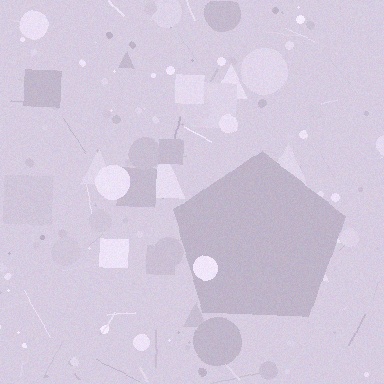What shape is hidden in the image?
A pentagon is hidden in the image.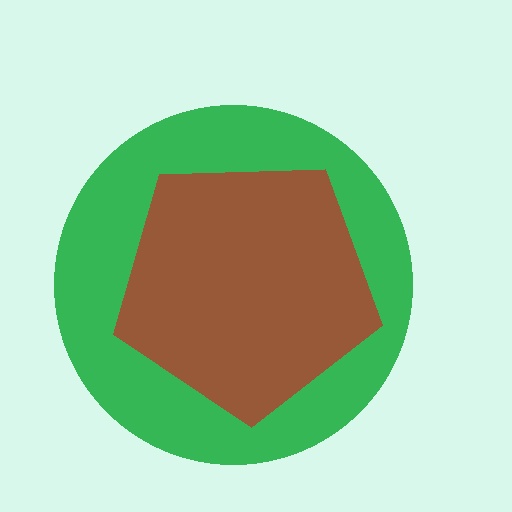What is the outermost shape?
The green circle.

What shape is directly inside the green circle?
The brown pentagon.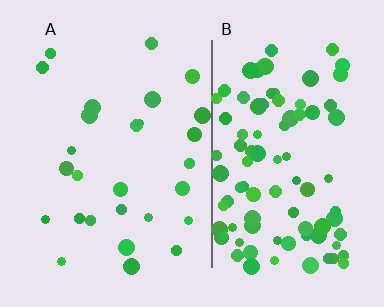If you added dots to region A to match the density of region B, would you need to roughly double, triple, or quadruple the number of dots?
Approximately triple.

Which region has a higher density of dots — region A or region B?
B (the right).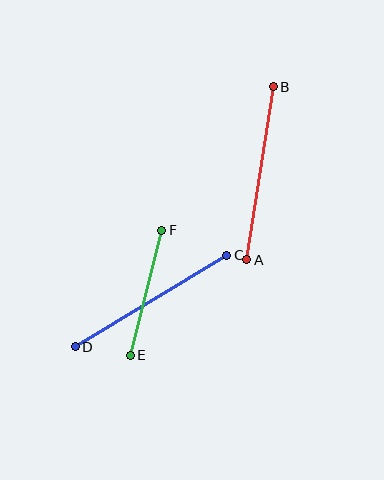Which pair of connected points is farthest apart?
Points C and D are farthest apart.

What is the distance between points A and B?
The distance is approximately 175 pixels.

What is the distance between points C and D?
The distance is approximately 177 pixels.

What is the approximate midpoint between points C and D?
The midpoint is at approximately (151, 301) pixels.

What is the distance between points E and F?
The distance is approximately 129 pixels.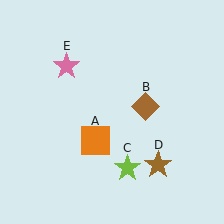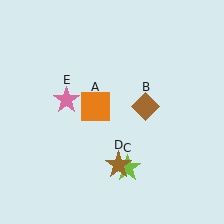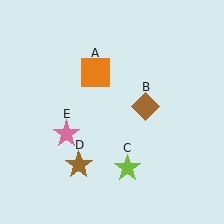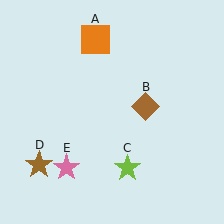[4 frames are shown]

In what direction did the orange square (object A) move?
The orange square (object A) moved up.